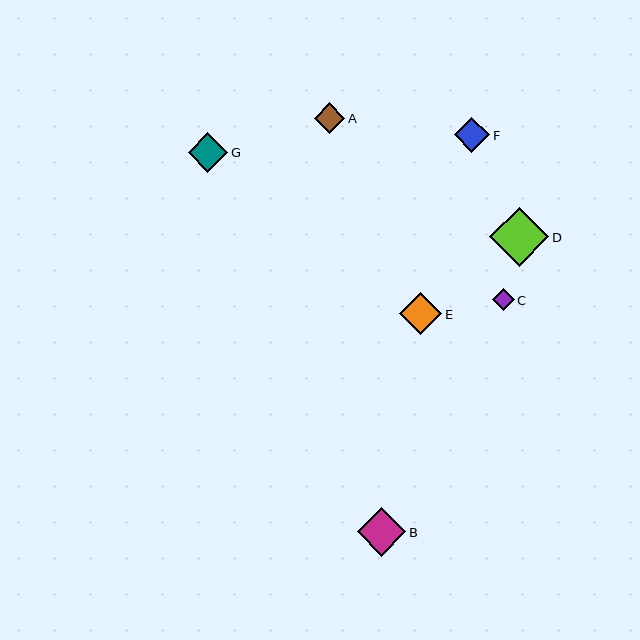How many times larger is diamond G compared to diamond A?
Diamond G is approximately 1.3 times the size of diamond A.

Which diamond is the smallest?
Diamond C is the smallest with a size of approximately 22 pixels.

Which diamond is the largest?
Diamond D is the largest with a size of approximately 59 pixels.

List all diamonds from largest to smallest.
From largest to smallest: D, B, E, G, F, A, C.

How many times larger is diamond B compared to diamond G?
Diamond B is approximately 1.2 times the size of diamond G.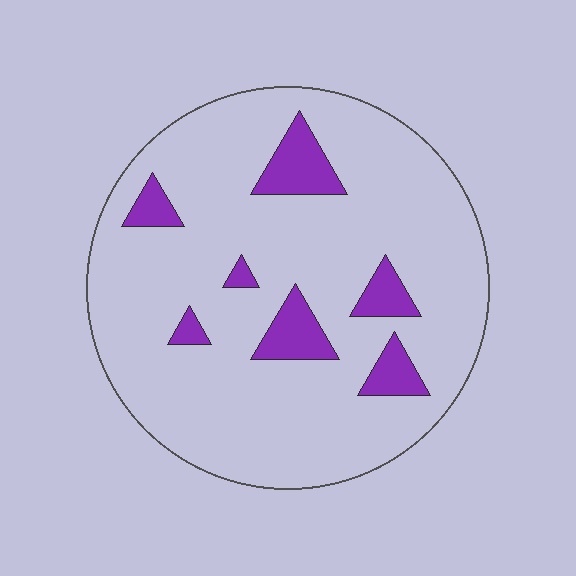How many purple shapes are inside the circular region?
7.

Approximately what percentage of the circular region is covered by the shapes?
Approximately 10%.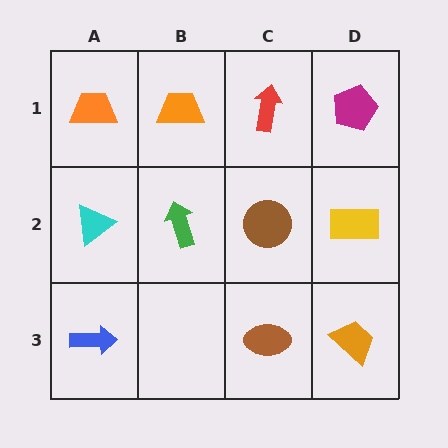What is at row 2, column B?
A green arrow.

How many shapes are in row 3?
3 shapes.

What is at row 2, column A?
A cyan triangle.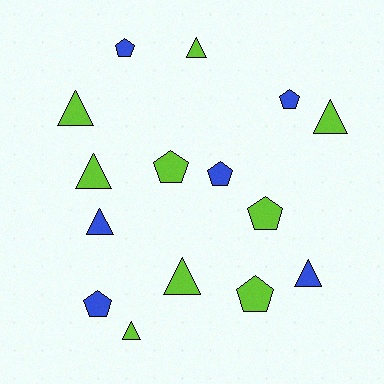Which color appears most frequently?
Lime, with 9 objects.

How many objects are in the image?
There are 15 objects.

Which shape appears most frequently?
Triangle, with 8 objects.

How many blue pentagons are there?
There are 4 blue pentagons.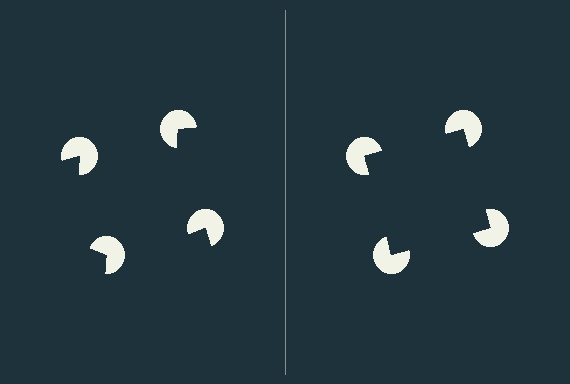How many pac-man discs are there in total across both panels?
8 — 4 on each side.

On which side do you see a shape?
An illusory square appears on the right side. On the left side the wedge cuts are rotated, so no coherent shape forms.